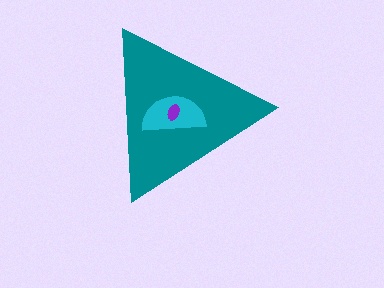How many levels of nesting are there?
3.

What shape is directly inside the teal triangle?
The cyan semicircle.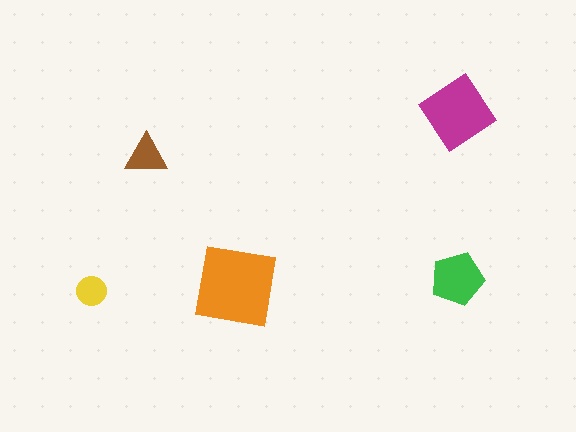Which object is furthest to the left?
The yellow circle is leftmost.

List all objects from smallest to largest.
The yellow circle, the brown triangle, the green pentagon, the magenta diamond, the orange square.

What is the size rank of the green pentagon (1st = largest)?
3rd.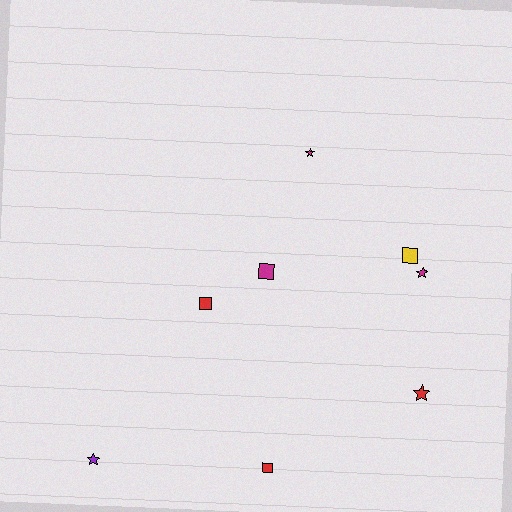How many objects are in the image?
There are 8 objects.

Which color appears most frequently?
Magenta, with 3 objects.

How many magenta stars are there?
There are 2 magenta stars.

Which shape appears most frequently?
Square, with 4 objects.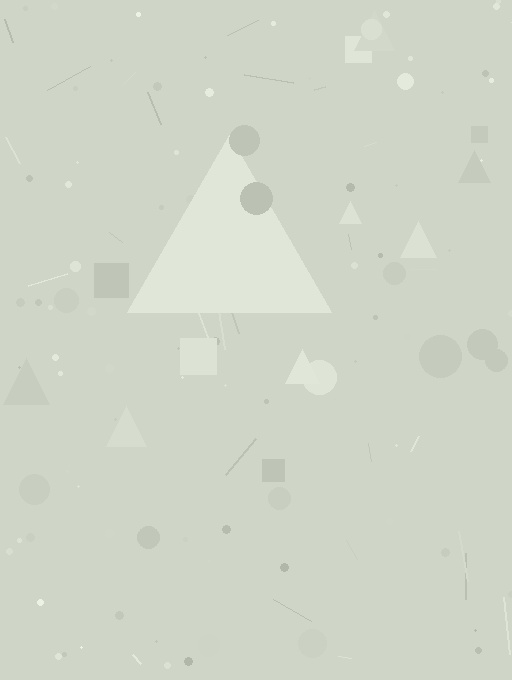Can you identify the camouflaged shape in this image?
The camouflaged shape is a triangle.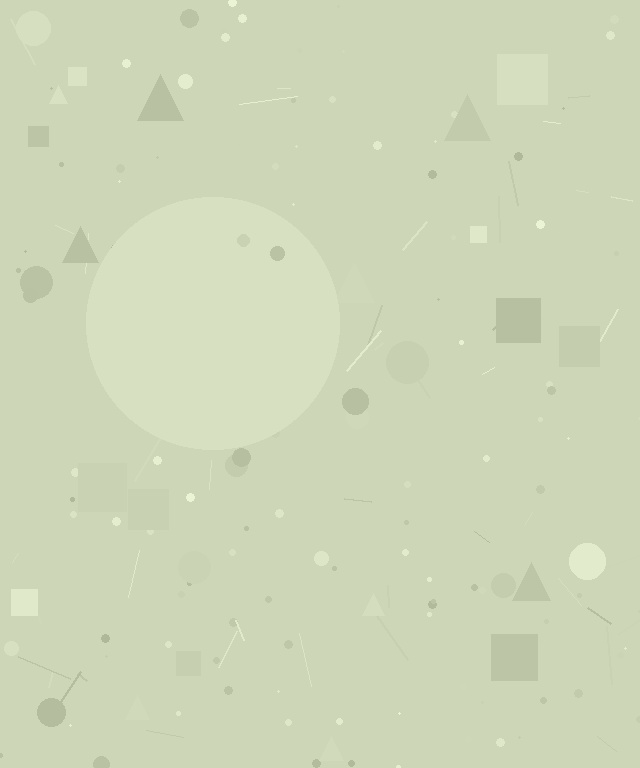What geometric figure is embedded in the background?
A circle is embedded in the background.